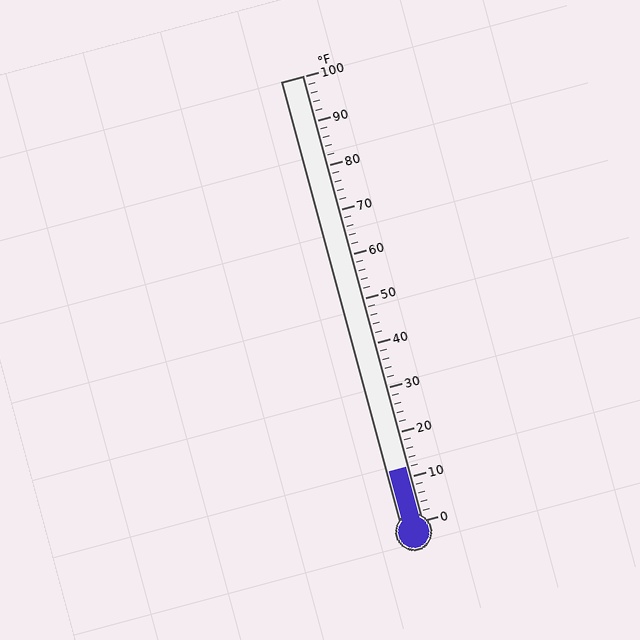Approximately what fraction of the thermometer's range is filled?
The thermometer is filled to approximately 10% of its range.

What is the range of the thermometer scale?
The thermometer scale ranges from 0°F to 100°F.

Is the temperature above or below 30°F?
The temperature is below 30°F.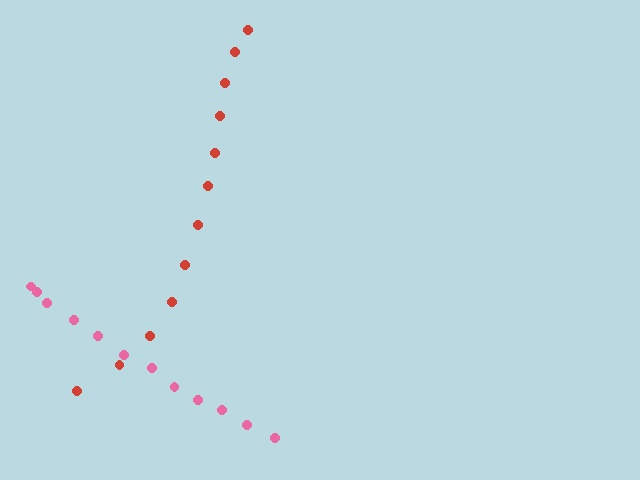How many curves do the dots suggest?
There are 2 distinct paths.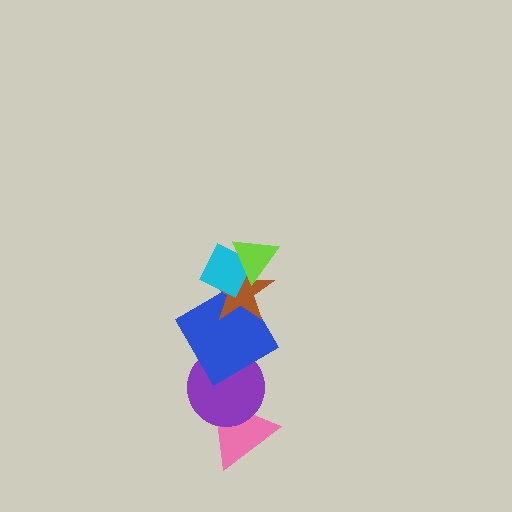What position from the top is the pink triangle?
The pink triangle is 6th from the top.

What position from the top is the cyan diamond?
The cyan diamond is 2nd from the top.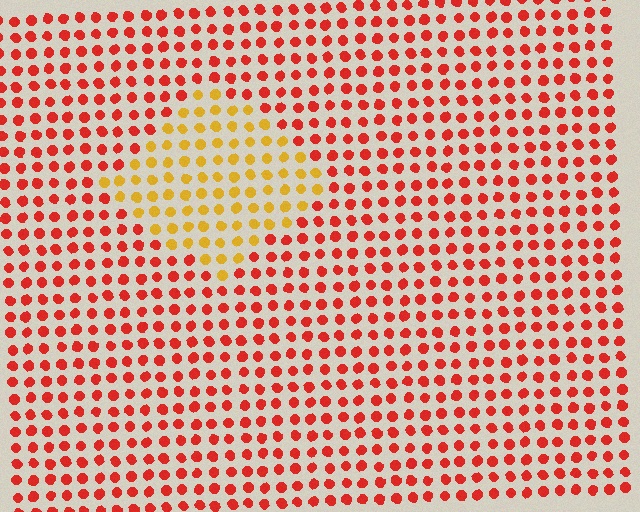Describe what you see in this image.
The image is filled with small red elements in a uniform arrangement. A diamond-shaped region is visible where the elements are tinted to a slightly different hue, forming a subtle color boundary.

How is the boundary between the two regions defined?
The boundary is defined purely by a slight shift in hue (about 44 degrees). Spacing, size, and orientation are identical on both sides.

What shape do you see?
I see a diamond.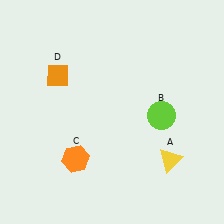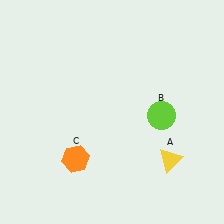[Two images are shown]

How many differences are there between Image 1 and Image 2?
There is 1 difference between the two images.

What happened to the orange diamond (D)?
The orange diamond (D) was removed in Image 2. It was in the top-left area of Image 1.